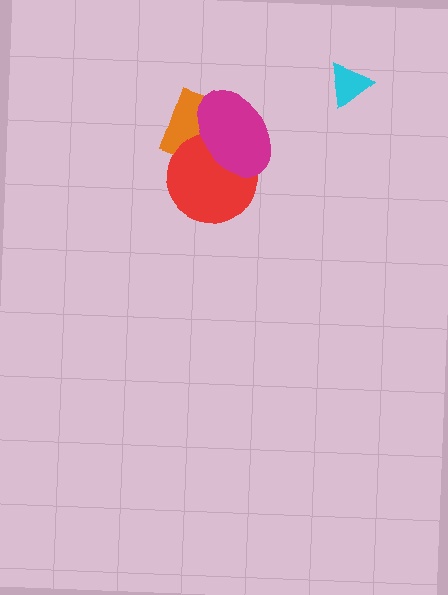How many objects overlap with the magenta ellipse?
2 objects overlap with the magenta ellipse.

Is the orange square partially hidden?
Yes, it is partially covered by another shape.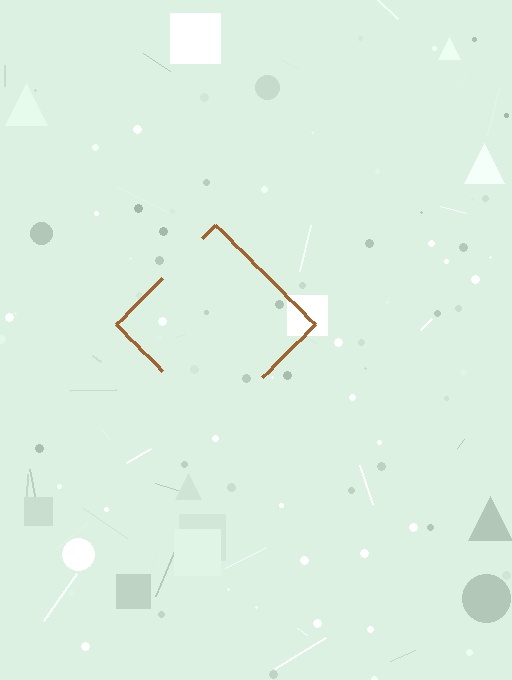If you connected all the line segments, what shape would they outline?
They would outline a diamond.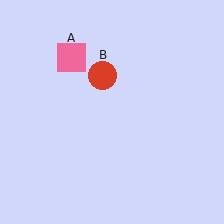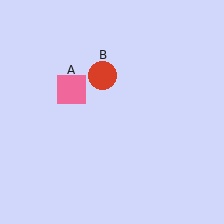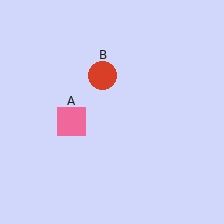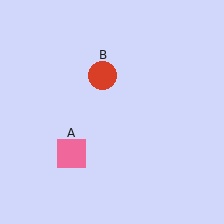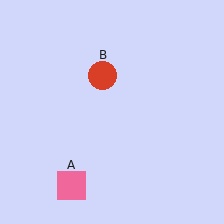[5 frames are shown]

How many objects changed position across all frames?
1 object changed position: pink square (object A).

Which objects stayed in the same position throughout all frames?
Red circle (object B) remained stationary.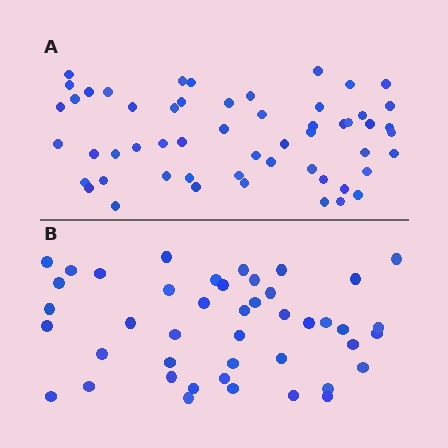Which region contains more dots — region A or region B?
Region A (the top region) has more dots.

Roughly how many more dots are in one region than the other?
Region A has roughly 12 or so more dots than region B.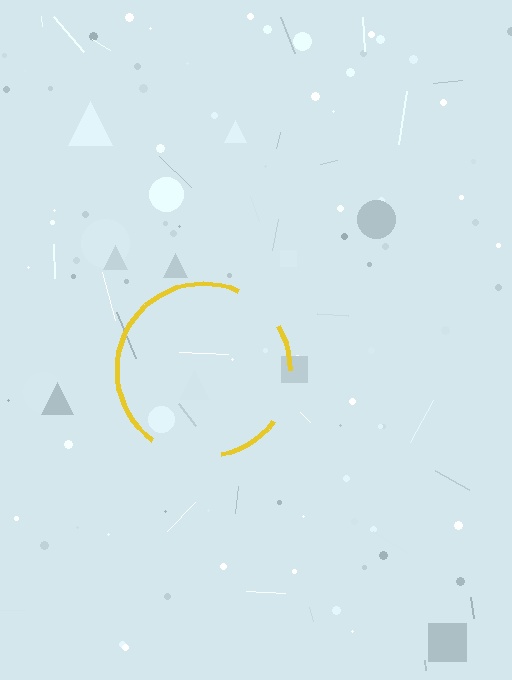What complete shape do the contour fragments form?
The contour fragments form a circle.